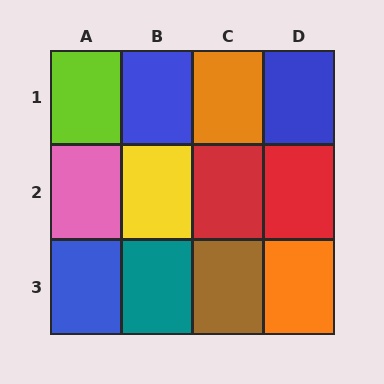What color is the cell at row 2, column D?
Red.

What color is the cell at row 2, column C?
Red.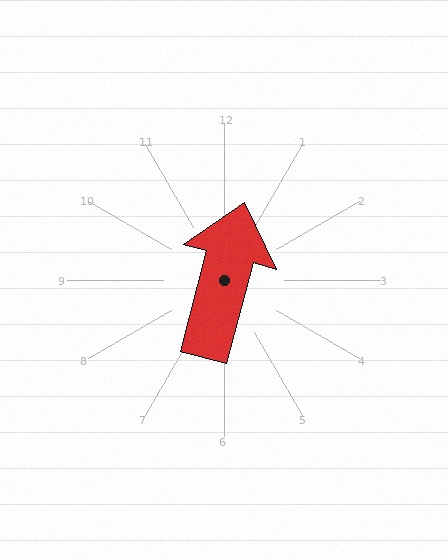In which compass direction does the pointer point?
North.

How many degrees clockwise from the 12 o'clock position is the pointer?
Approximately 15 degrees.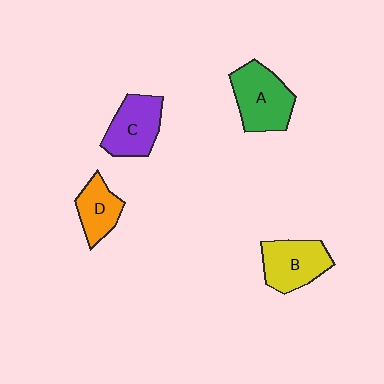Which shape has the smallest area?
Shape D (orange).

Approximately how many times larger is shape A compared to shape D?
Approximately 1.6 times.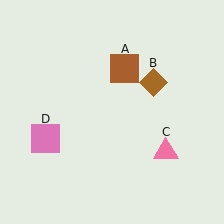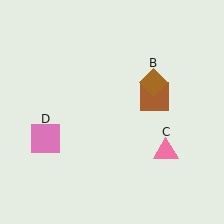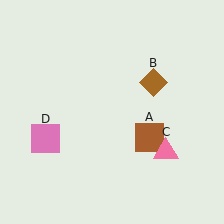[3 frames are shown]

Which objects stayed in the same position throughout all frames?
Brown diamond (object B) and pink triangle (object C) and pink square (object D) remained stationary.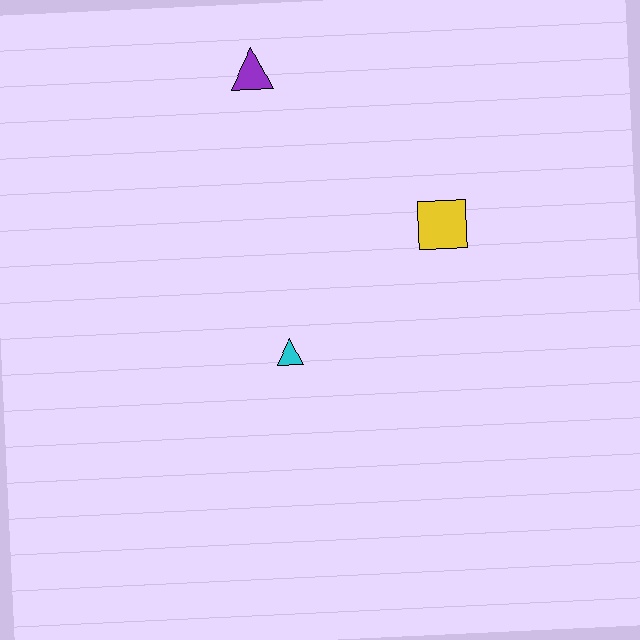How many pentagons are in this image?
There are no pentagons.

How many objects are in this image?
There are 3 objects.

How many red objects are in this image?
There are no red objects.